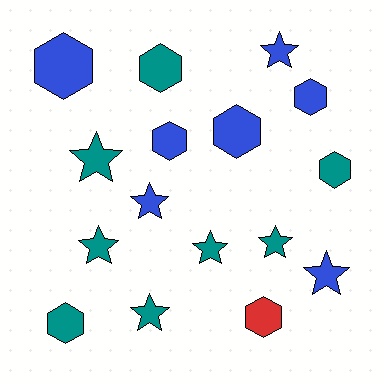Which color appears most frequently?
Teal, with 8 objects.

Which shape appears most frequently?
Star, with 8 objects.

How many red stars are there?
There are no red stars.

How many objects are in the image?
There are 16 objects.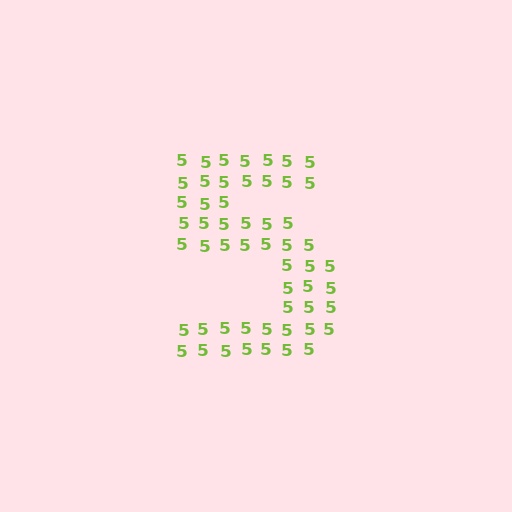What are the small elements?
The small elements are digit 5's.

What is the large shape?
The large shape is the digit 5.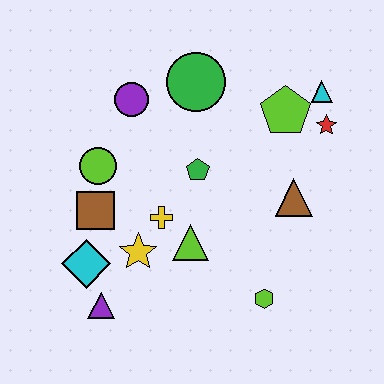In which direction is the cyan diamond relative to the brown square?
The cyan diamond is below the brown square.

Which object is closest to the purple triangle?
The cyan diamond is closest to the purple triangle.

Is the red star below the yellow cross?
No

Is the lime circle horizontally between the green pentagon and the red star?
No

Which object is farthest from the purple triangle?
The cyan triangle is farthest from the purple triangle.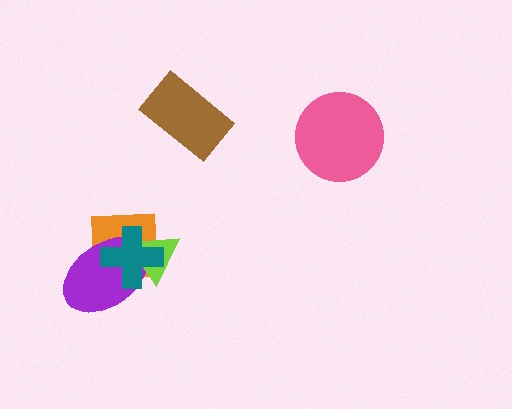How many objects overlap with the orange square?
3 objects overlap with the orange square.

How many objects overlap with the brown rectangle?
0 objects overlap with the brown rectangle.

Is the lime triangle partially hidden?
Yes, it is partially covered by another shape.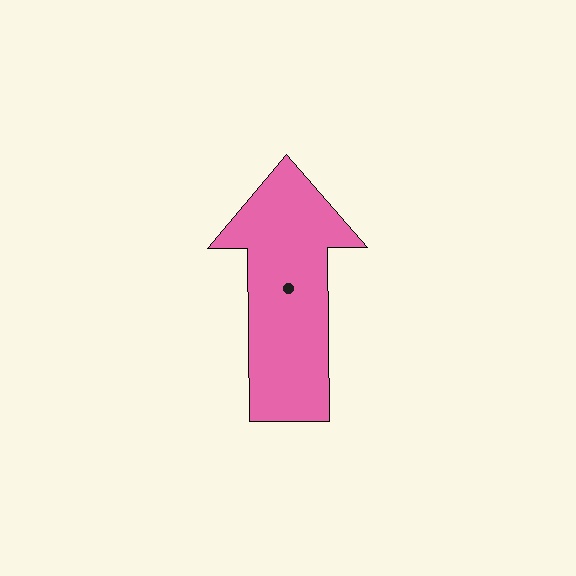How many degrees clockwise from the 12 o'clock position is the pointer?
Approximately 360 degrees.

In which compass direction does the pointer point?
North.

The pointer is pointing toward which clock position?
Roughly 12 o'clock.